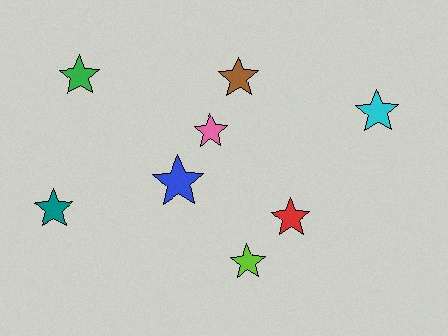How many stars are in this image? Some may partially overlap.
There are 8 stars.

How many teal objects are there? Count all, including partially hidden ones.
There is 1 teal object.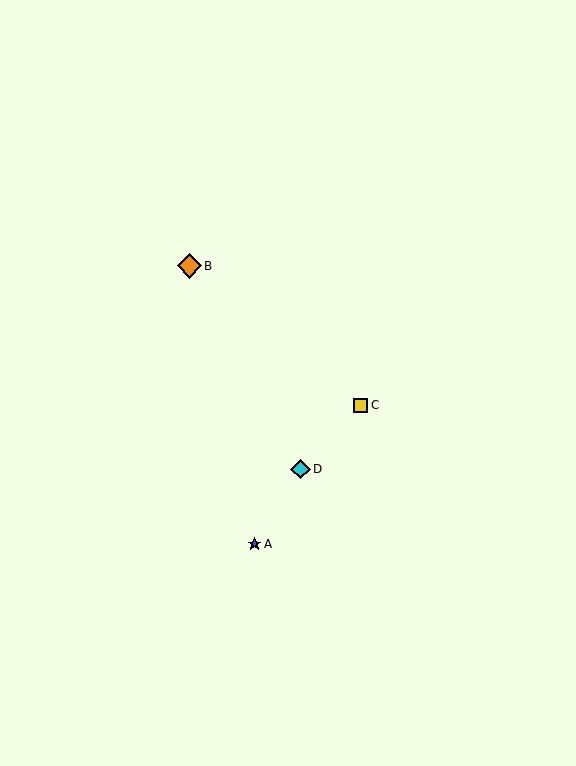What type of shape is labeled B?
Shape B is an orange diamond.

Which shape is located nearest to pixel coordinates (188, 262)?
The orange diamond (labeled B) at (189, 266) is nearest to that location.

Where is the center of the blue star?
The center of the blue star is at (254, 544).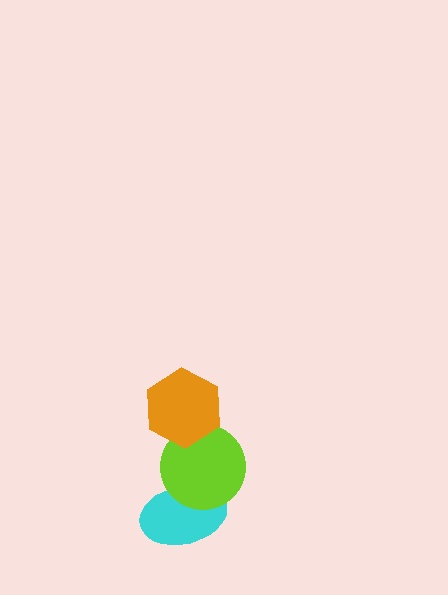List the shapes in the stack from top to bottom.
From top to bottom: the orange hexagon, the lime circle, the cyan ellipse.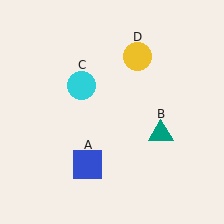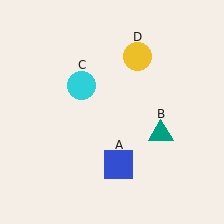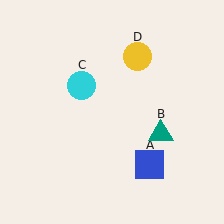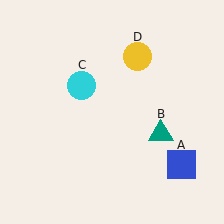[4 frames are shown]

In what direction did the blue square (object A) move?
The blue square (object A) moved right.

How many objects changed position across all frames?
1 object changed position: blue square (object A).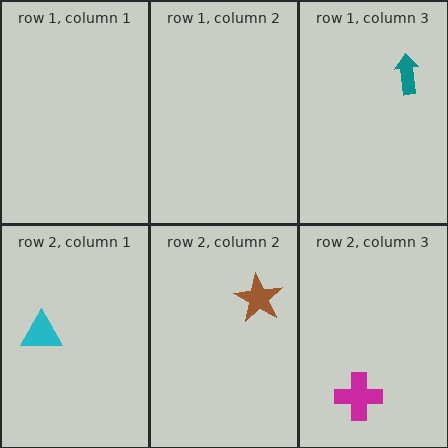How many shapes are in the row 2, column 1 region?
1.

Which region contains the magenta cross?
The row 2, column 3 region.